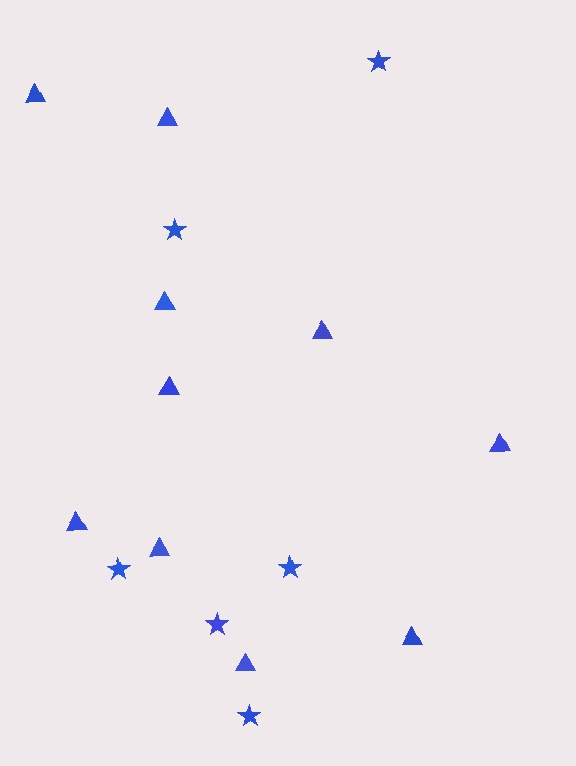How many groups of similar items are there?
There are 2 groups: one group of triangles (10) and one group of stars (6).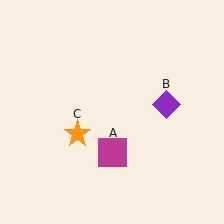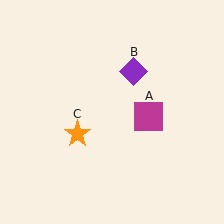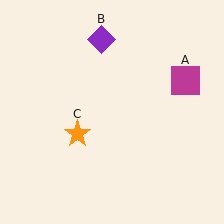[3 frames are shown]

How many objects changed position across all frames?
2 objects changed position: magenta square (object A), purple diamond (object B).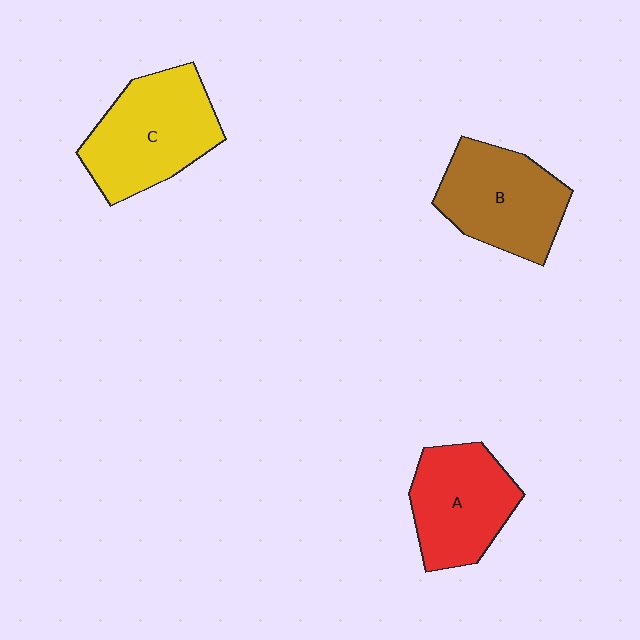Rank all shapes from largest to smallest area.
From largest to smallest: C (yellow), B (brown), A (red).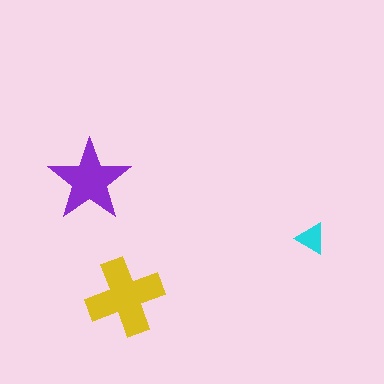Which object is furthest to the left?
The purple star is leftmost.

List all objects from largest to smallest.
The yellow cross, the purple star, the cyan triangle.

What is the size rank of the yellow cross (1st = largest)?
1st.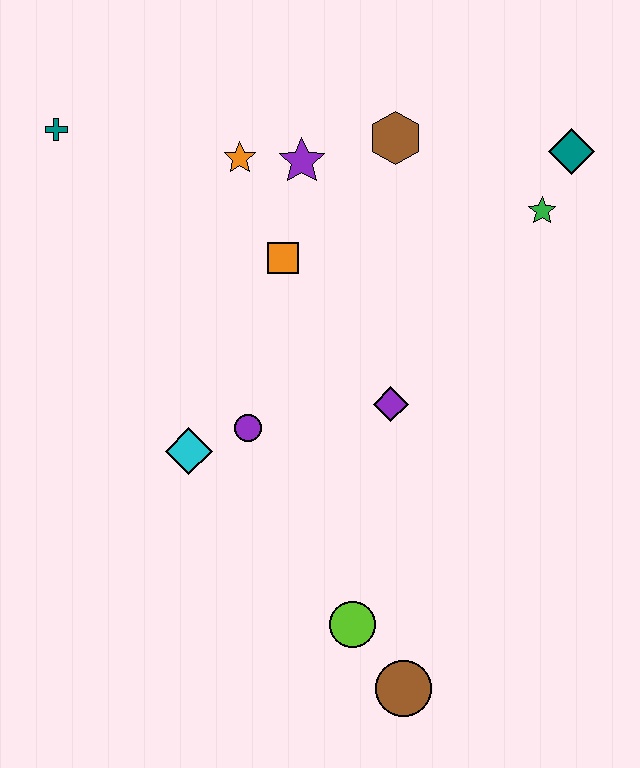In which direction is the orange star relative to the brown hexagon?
The orange star is to the left of the brown hexagon.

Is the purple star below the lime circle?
No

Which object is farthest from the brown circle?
The teal cross is farthest from the brown circle.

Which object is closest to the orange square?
The purple star is closest to the orange square.